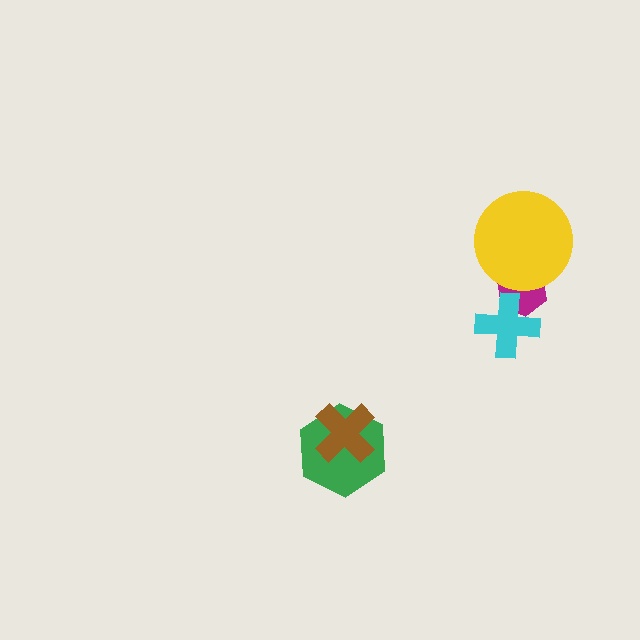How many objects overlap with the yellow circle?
1 object overlaps with the yellow circle.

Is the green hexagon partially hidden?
Yes, it is partially covered by another shape.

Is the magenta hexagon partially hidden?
Yes, it is partially covered by another shape.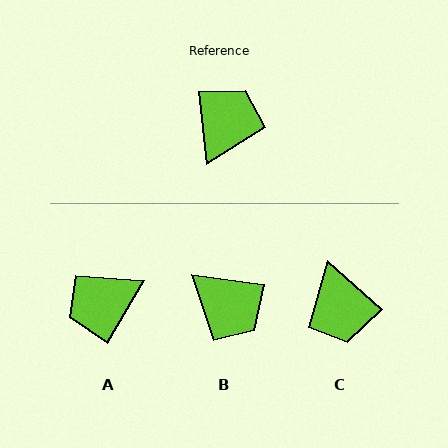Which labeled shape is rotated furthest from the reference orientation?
A, about 143 degrees away.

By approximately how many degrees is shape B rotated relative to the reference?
Approximately 104 degrees clockwise.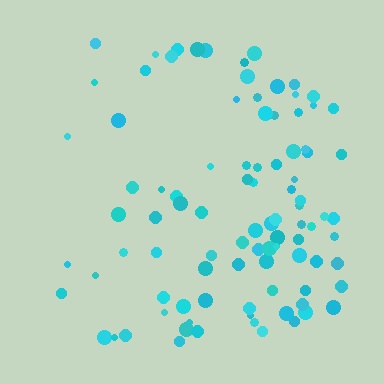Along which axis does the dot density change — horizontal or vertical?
Horizontal.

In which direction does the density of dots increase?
From left to right, with the right side densest.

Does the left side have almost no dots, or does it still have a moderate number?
Still a moderate number, just noticeably fewer than the right.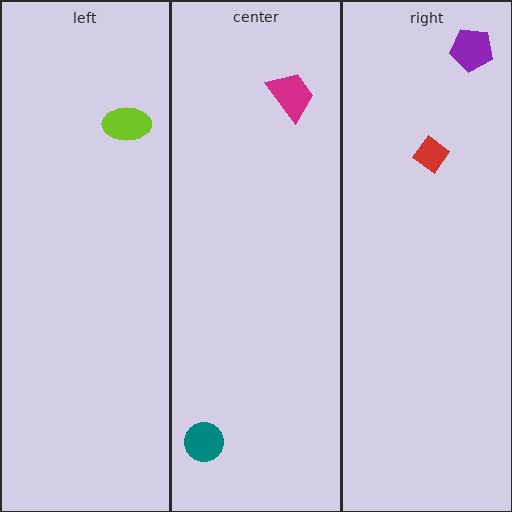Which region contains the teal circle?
The center region.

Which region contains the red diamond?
The right region.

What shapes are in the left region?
The lime ellipse.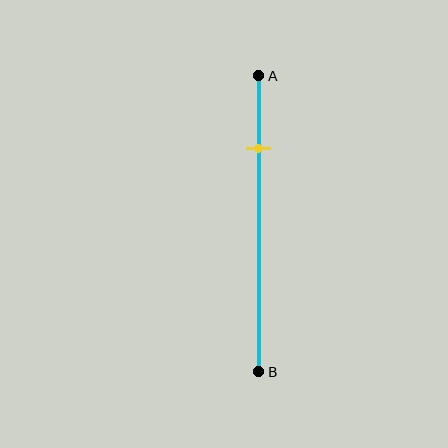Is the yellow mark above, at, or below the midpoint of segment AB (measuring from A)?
The yellow mark is above the midpoint of segment AB.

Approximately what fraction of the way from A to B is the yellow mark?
The yellow mark is approximately 25% of the way from A to B.